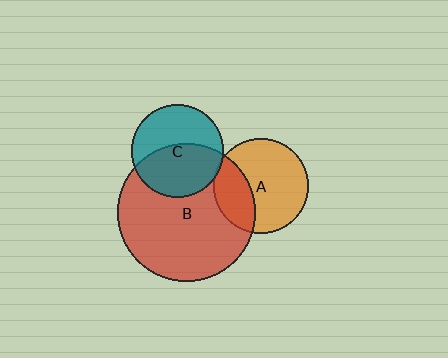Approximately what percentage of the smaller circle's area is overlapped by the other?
Approximately 5%.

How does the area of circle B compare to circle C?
Approximately 2.2 times.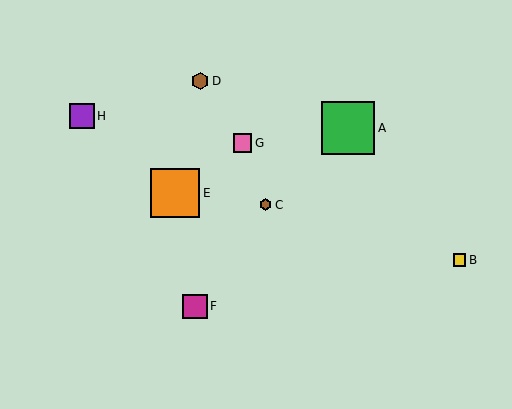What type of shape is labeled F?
Shape F is a magenta square.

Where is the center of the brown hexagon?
The center of the brown hexagon is at (266, 205).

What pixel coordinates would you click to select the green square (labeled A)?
Click at (348, 128) to select the green square A.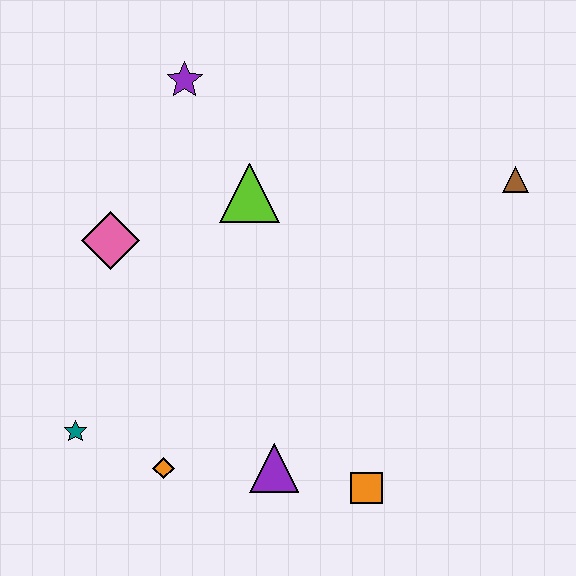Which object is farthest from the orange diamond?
The brown triangle is farthest from the orange diamond.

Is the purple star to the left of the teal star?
No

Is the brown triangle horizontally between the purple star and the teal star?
No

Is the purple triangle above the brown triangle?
No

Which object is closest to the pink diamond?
The lime triangle is closest to the pink diamond.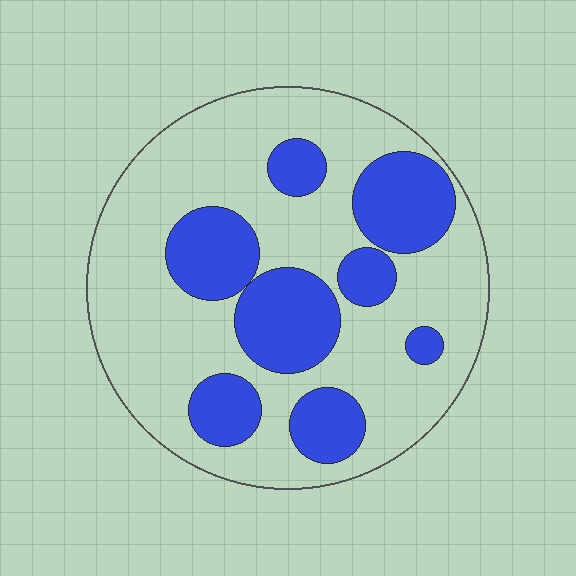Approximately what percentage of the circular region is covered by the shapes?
Approximately 30%.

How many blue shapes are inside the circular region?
8.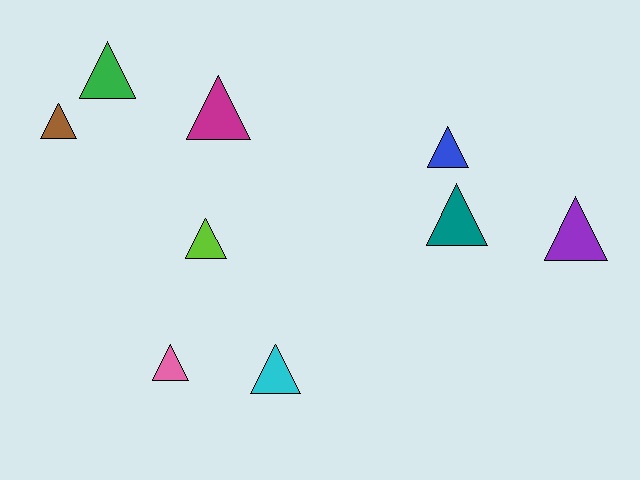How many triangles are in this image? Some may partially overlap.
There are 9 triangles.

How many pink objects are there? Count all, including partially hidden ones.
There is 1 pink object.